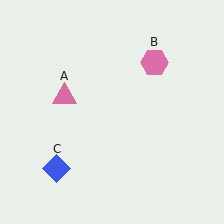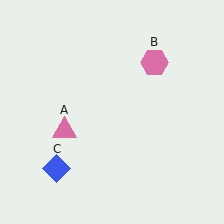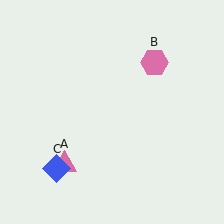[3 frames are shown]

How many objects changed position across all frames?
1 object changed position: pink triangle (object A).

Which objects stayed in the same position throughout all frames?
Pink hexagon (object B) and blue diamond (object C) remained stationary.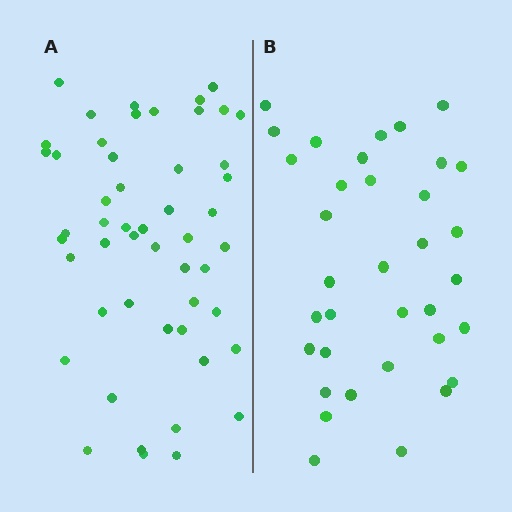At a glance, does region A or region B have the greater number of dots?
Region A (the left region) has more dots.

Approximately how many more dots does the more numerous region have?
Region A has approximately 15 more dots than region B.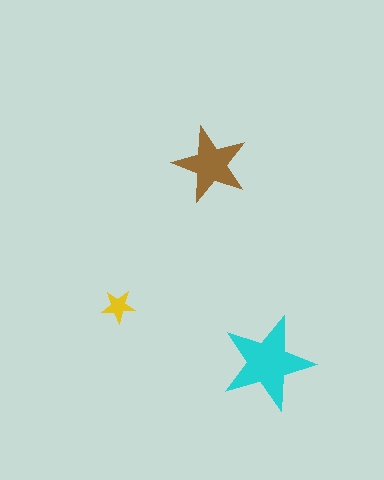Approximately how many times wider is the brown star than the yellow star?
About 2.5 times wider.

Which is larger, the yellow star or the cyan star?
The cyan one.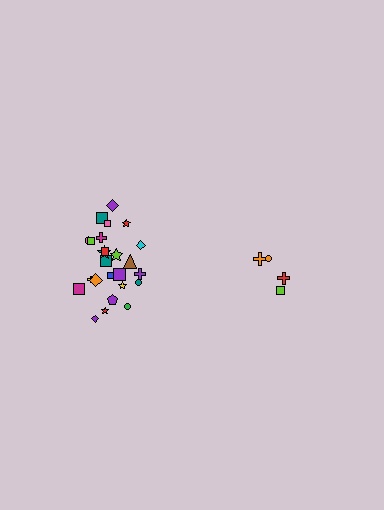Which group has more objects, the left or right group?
The left group.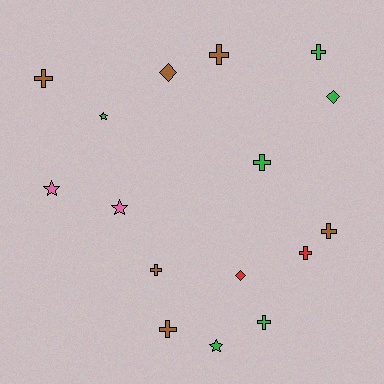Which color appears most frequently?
Brown, with 6 objects.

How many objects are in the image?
There are 16 objects.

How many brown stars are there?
There are no brown stars.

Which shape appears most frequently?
Cross, with 9 objects.